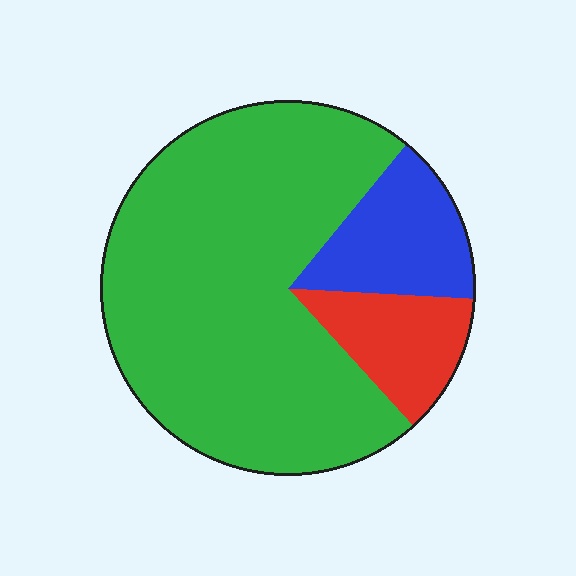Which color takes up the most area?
Green, at roughly 75%.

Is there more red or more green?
Green.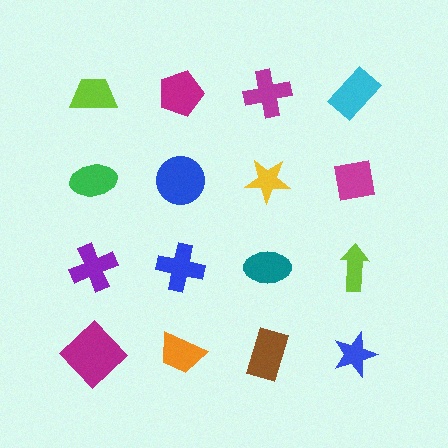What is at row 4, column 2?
An orange trapezoid.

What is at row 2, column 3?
A yellow star.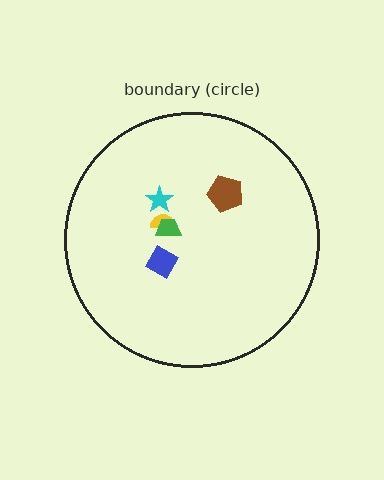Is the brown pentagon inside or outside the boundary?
Inside.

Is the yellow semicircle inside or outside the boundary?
Inside.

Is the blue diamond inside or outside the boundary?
Inside.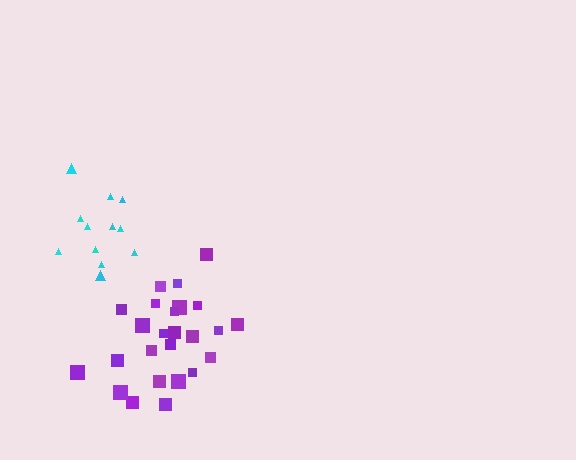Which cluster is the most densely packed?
Cyan.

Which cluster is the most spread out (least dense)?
Purple.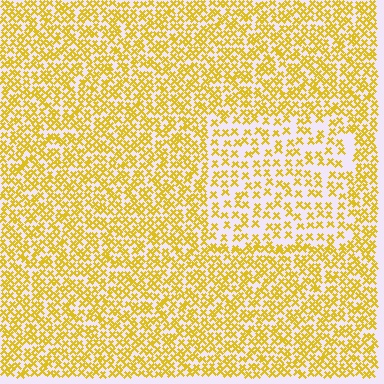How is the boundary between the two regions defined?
The boundary is defined by a change in element density (approximately 1.9x ratio). All elements are the same color, size, and shape.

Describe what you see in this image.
The image contains small yellow elements arranged at two different densities. A rectangle-shaped region is visible where the elements are less densely packed than the surrounding area.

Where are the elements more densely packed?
The elements are more densely packed outside the rectangle boundary.